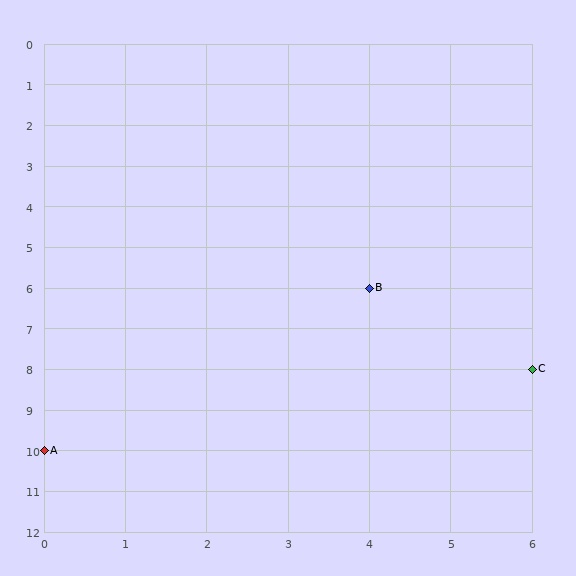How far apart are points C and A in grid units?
Points C and A are 6 columns and 2 rows apart (about 6.3 grid units diagonally).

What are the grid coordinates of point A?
Point A is at grid coordinates (0, 10).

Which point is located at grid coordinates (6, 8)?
Point C is at (6, 8).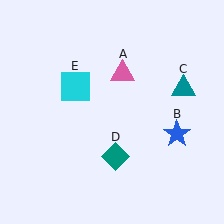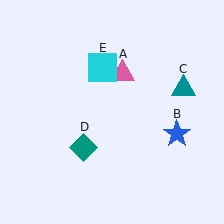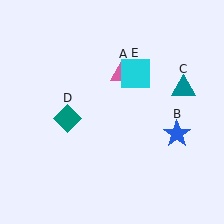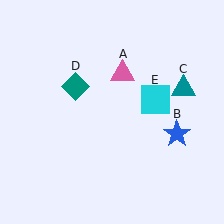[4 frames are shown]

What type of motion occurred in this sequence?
The teal diamond (object D), cyan square (object E) rotated clockwise around the center of the scene.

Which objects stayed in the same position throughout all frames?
Pink triangle (object A) and blue star (object B) and teal triangle (object C) remained stationary.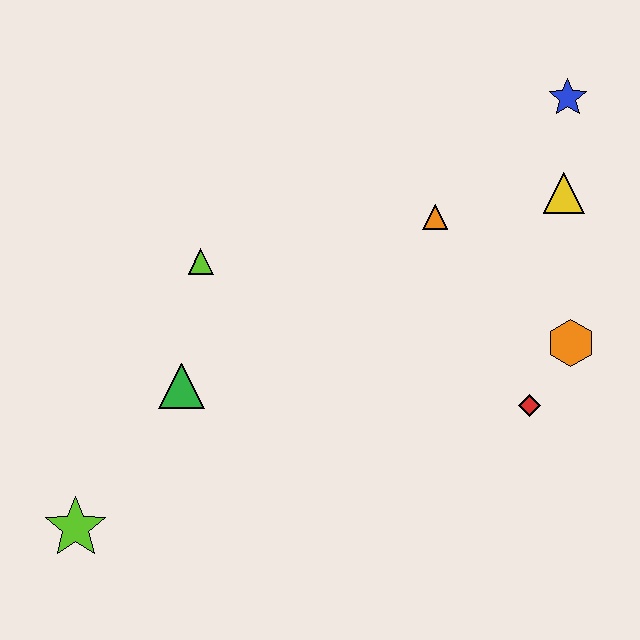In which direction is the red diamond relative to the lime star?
The red diamond is to the right of the lime star.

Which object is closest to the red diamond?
The orange hexagon is closest to the red diamond.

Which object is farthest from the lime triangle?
The blue star is farthest from the lime triangle.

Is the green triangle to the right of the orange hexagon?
No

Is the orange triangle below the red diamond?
No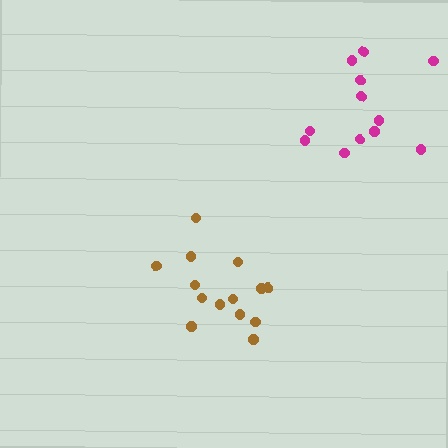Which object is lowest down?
The brown cluster is bottommost.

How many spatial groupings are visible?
There are 2 spatial groupings.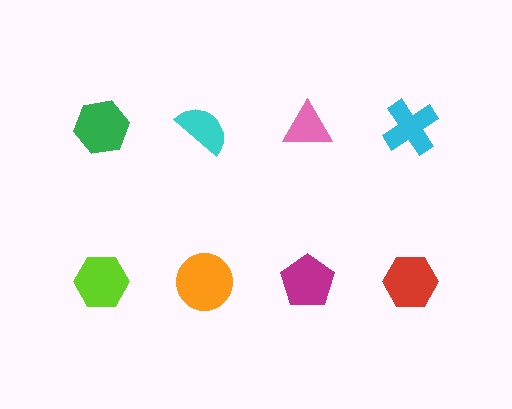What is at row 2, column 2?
An orange circle.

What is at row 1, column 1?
A green hexagon.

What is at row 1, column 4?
A cyan cross.